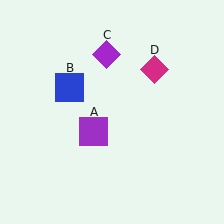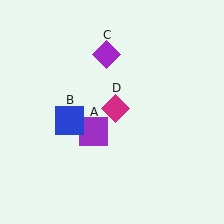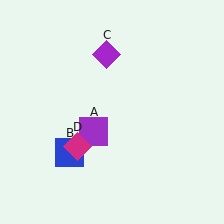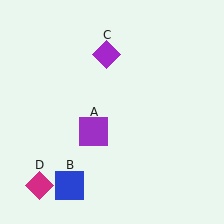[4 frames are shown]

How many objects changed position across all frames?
2 objects changed position: blue square (object B), magenta diamond (object D).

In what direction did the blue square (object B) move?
The blue square (object B) moved down.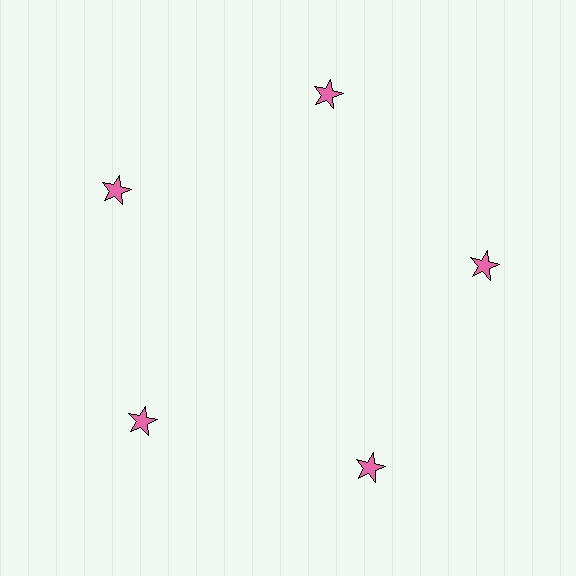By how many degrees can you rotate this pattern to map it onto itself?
The pattern maps onto itself every 72 degrees of rotation.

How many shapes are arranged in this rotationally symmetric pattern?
There are 5 shapes, arranged in 5 groups of 1.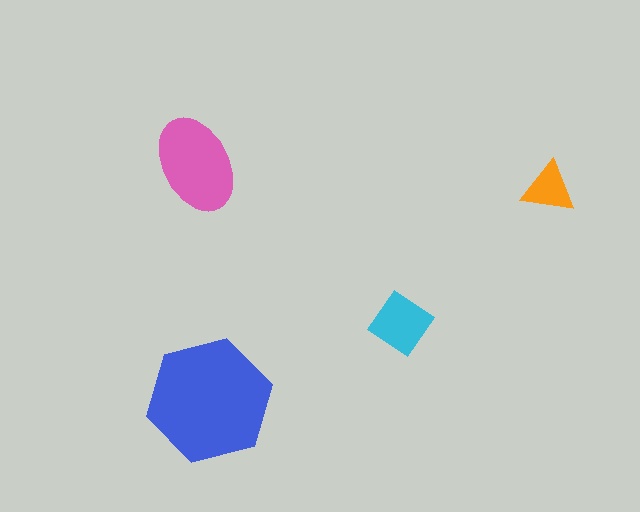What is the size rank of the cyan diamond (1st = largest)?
3rd.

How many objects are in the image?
There are 4 objects in the image.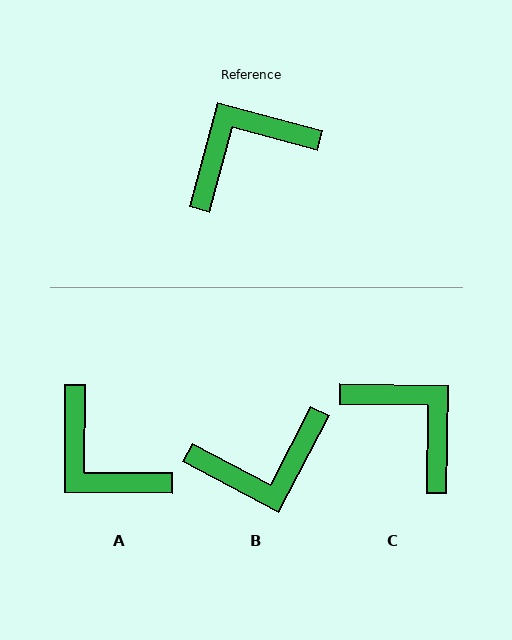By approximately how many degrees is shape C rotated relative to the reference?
Approximately 76 degrees clockwise.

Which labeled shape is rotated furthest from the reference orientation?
B, about 168 degrees away.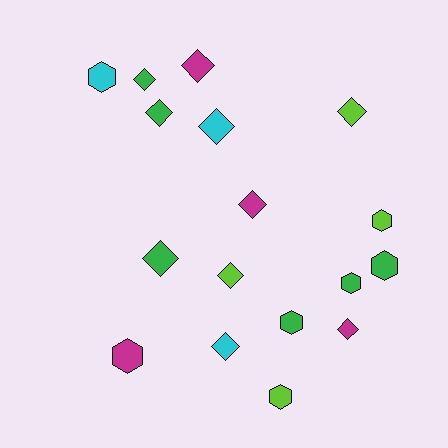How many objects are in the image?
There are 17 objects.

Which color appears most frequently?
Green, with 6 objects.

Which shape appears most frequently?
Diamond, with 10 objects.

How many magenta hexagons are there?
There is 1 magenta hexagon.